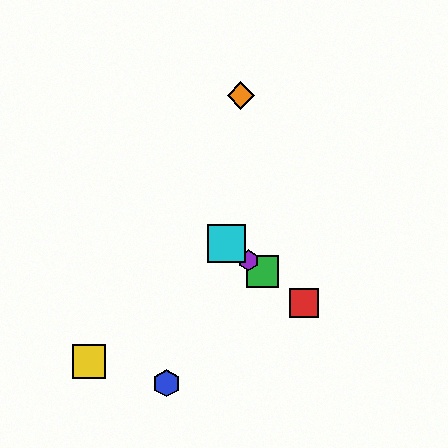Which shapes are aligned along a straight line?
The red square, the green square, the purple hexagon, the cyan square are aligned along a straight line.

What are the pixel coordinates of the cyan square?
The cyan square is at (226, 244).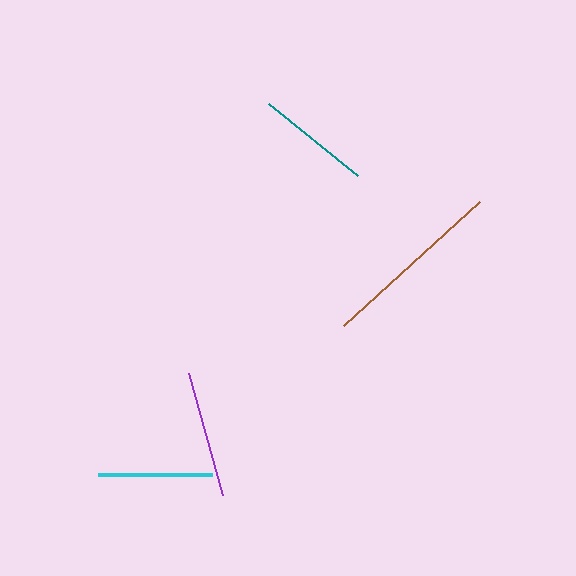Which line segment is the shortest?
The cyan line is the shortest at approximately 114 pixels.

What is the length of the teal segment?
The teal segment is approximately 115 pixels long.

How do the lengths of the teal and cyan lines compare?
The teal and cyan lines are approximately the same length.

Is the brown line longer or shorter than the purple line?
The brown line is longer than the purple line.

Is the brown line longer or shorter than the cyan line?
The brown line is longer than the cyan line.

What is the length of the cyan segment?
The cyan segment is approximately 114 pixels long.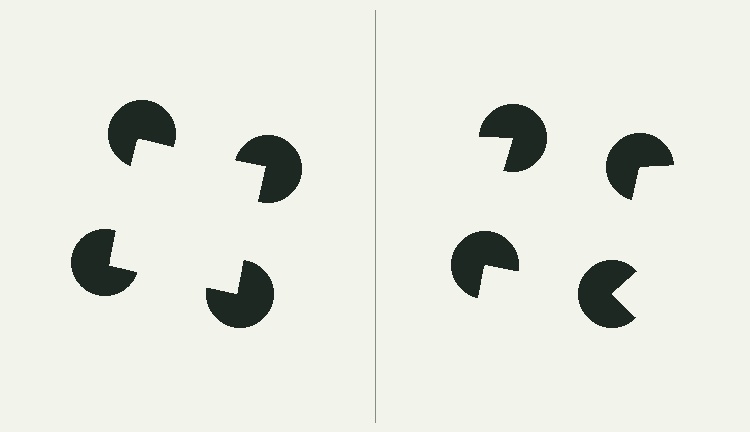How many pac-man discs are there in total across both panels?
8 — 4 on each side.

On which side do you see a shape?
An illusory square appears on the left side. On the right side the wedge cuts are rotated, so no coherent shape forms.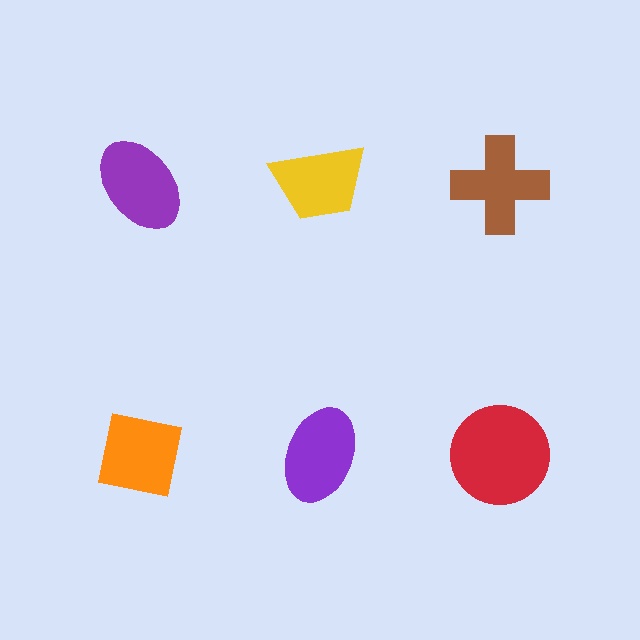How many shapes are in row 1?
3 shapes.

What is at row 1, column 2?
A yellow trapezoid.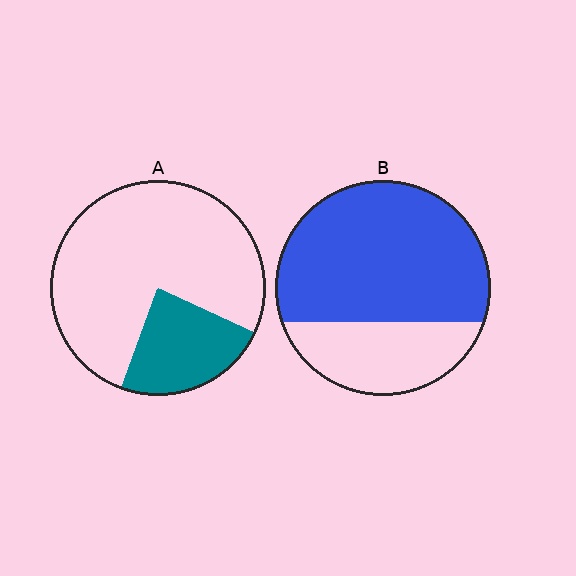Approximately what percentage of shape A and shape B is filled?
A is approximately 25% and B is approximately 70%.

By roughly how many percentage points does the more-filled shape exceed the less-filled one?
By roughly 45 percentage points (B over A).